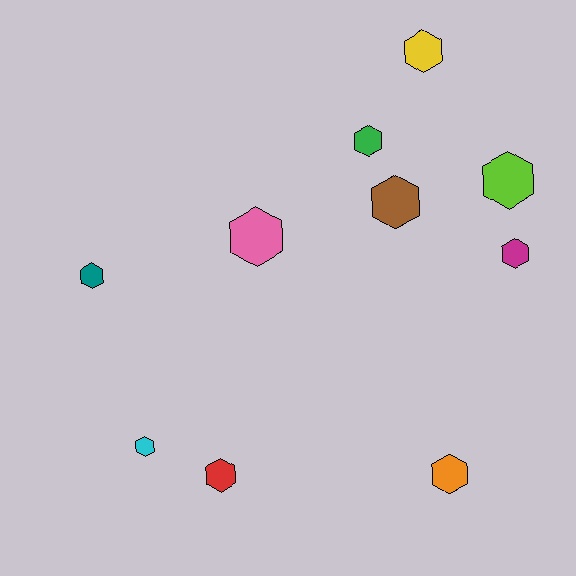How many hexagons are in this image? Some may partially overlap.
There are 10 hexagons.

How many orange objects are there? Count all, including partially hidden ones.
There is 1 orange object.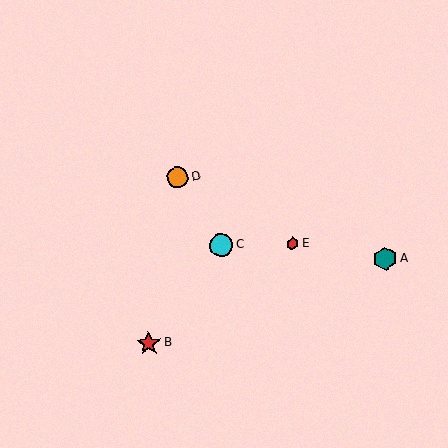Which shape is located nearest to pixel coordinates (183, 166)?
The orange circle (labeled D) at (178, 178) is nearest to that location.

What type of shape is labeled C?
Shape C is a cyan circle.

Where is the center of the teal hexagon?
The center of the teal hexagon is at (385, 259).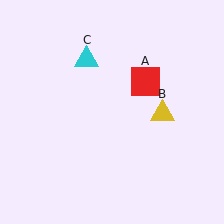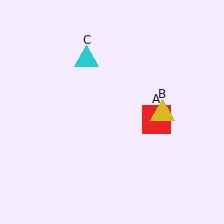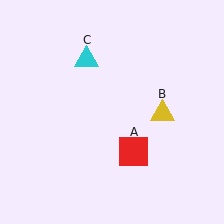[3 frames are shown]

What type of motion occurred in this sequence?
The red square (object A) rotated clockwise around the center of the scene.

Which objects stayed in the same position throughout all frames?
Yellow triangle (object B) and cyan triangle (object C) remained stationary.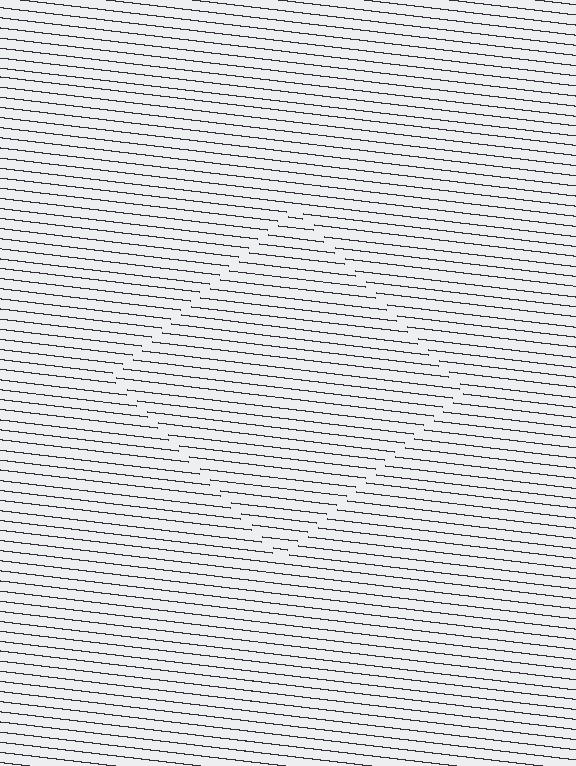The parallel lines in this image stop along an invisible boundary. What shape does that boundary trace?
An illusory square. The interior of the shape contains the same grating, shifted by half a period — the contour is defined by the phase discontinuity where line-ends from the inner and outer gratings abut.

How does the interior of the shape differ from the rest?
The interior of the shape contains the same grating, shifted by half a period — the contour is defined by the phase discontinuity where line-ends from the inner and outer gratings abut.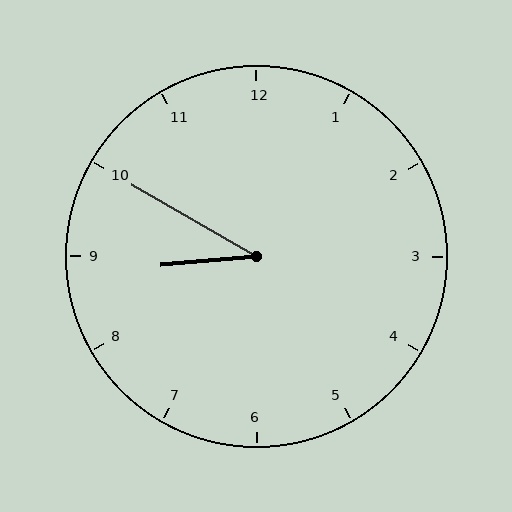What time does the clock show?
8:50.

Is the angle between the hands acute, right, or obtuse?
It is acute.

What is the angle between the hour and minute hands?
Approximately 35 degrees.